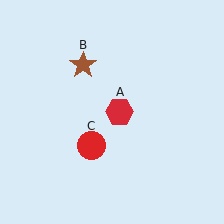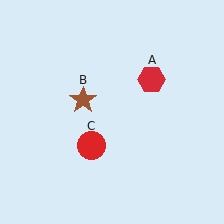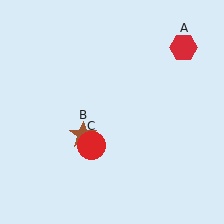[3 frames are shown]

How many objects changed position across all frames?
2 objects changed position: red hexagon (object A), brown star (object B).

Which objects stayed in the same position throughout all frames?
Red circle (object C) remained stationary.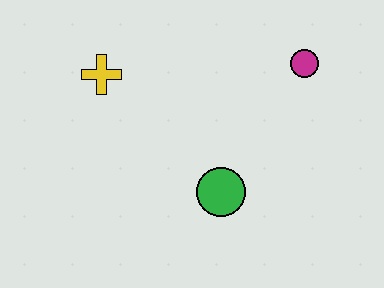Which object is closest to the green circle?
The magenta circle is closest to the green circle.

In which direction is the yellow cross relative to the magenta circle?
The yellow cross is to the left of the magenta circle.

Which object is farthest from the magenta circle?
The yellow cross is farthest from the magenta circle.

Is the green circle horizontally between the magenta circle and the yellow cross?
Yes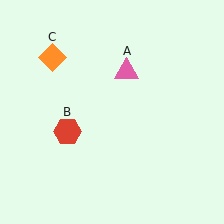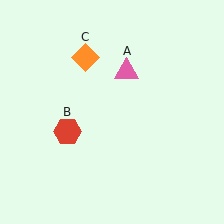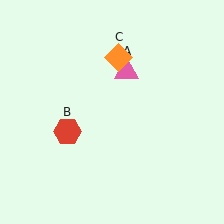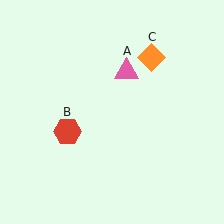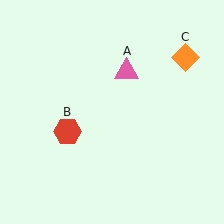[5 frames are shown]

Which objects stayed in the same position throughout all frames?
Pink triangle (object A) and red hexagon (object B) remained stationary.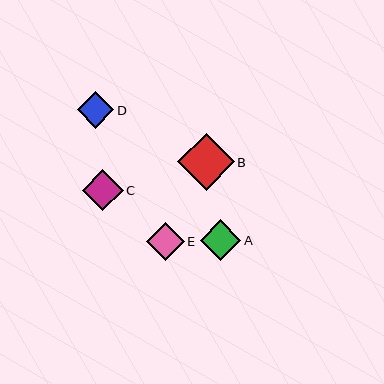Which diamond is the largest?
Diamond B is the largest with a size of approximately 57 pixels.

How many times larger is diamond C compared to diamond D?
Diamond C is approximately 1.1 times the size of diamond D.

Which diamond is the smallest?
Diamond D is the smallest with a size of approximately 36 pixels.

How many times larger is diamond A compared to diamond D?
Diamond A is approximately 1.1 times the size of diamond D.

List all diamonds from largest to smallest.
From largest to smallest: B, C, A, E, D.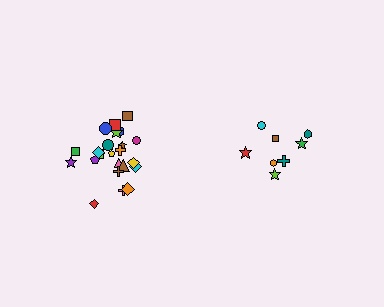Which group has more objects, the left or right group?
The left group.